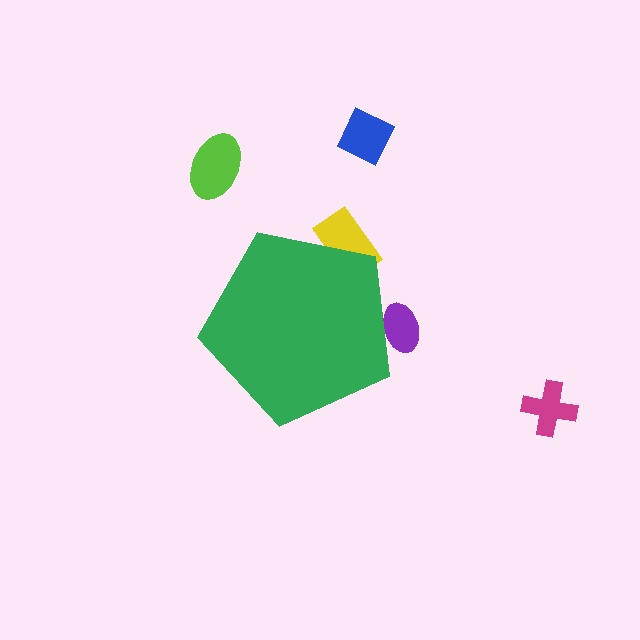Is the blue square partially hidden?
No, the blue square is fully visible.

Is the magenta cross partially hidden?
No, the magenta cross is fully visible.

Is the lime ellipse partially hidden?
No, the lime ellipse is fully visible.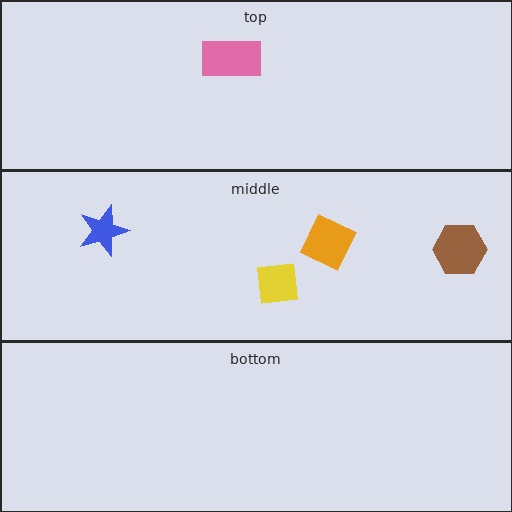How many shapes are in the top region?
1.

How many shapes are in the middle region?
4.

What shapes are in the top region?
The pink rectangle.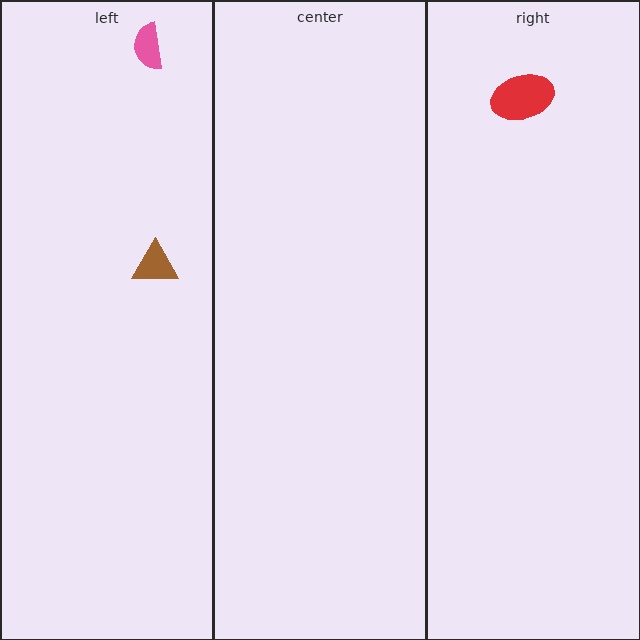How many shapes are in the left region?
2.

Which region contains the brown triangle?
The left region.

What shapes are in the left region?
The pink semicircle, the brown triangle.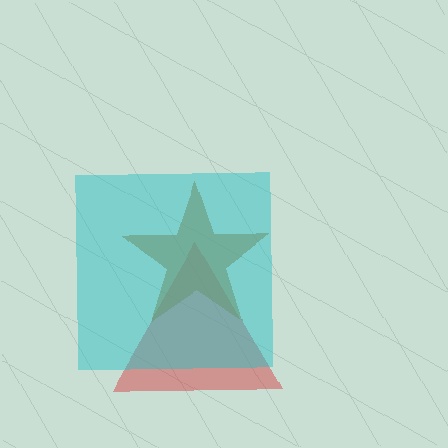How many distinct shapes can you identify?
There are 3 distinct shapes: a red triangle, a brown star, a cyan square.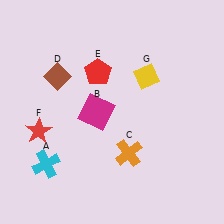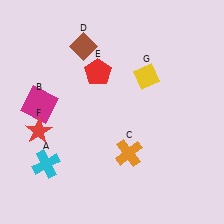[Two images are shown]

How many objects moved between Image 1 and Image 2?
2 objects moved between the two images.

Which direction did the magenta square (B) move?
The magenta square (B) moved left.